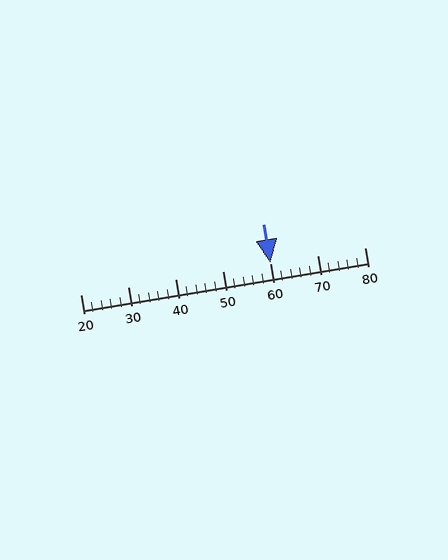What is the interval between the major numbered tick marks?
The major tick marks are spaced 10 units apart.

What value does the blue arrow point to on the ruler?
The blue arrow points to approximately 60.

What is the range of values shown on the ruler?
The ruler shows values from 20 to 80.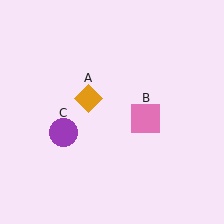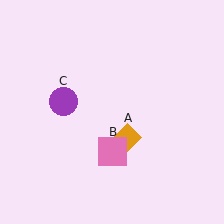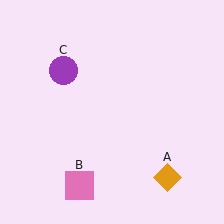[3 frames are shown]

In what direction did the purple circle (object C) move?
The purple circle (object C) moved up.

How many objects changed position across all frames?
3 objects changed position: orange diamond (object A), pink square (object B), purple circle (object C).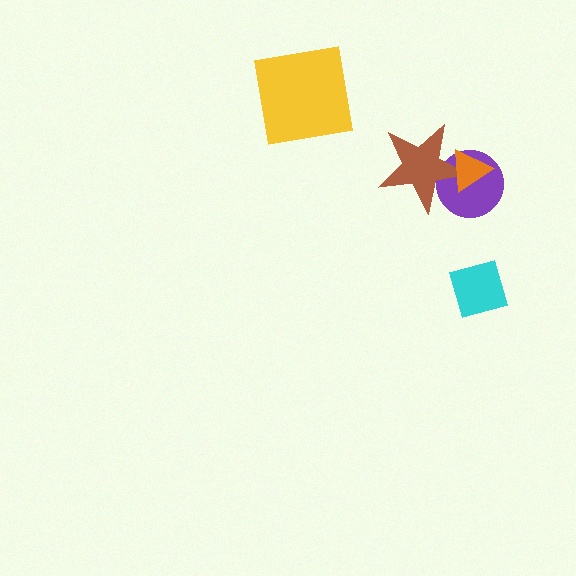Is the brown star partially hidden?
Yes, it is partially covered by another shape.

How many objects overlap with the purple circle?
2 objects overlap with the purple circle.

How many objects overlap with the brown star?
2 objects overlap with the brown star.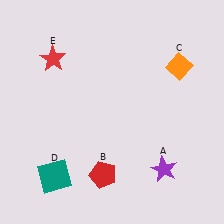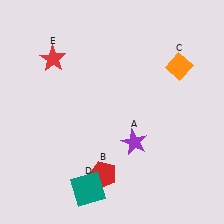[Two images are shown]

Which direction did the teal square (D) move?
The teal square (D) moved right.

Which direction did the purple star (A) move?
The purple star (A) moved left.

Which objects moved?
The objects that moved are: the purple star (A), the teal square (D).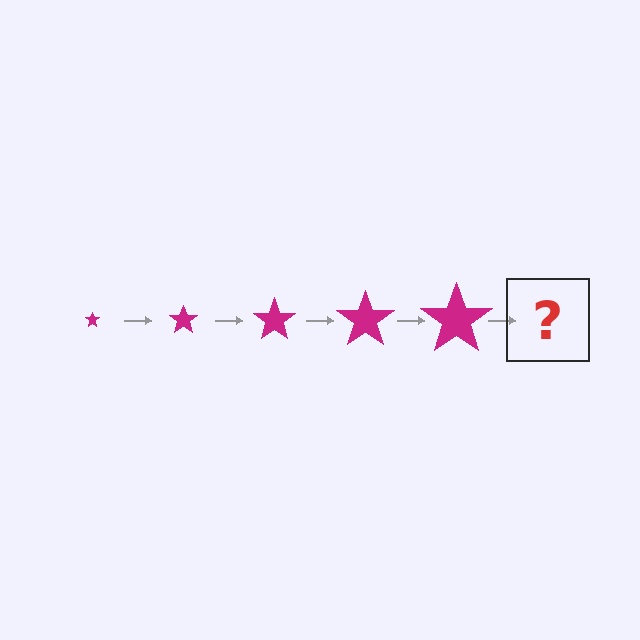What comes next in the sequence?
The next element should be a magenta star, larger than the previous one.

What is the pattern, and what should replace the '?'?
The pattern is that the star gets progressively larger each step. The '?' should be a magenta star, larger than the previous one.